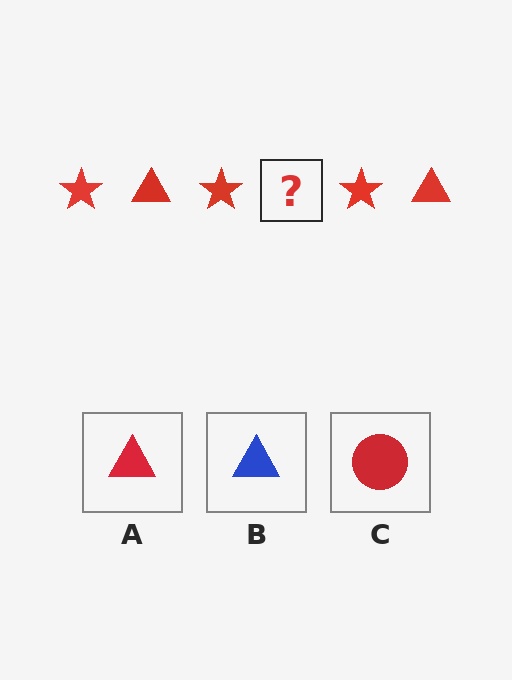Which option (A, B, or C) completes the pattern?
A.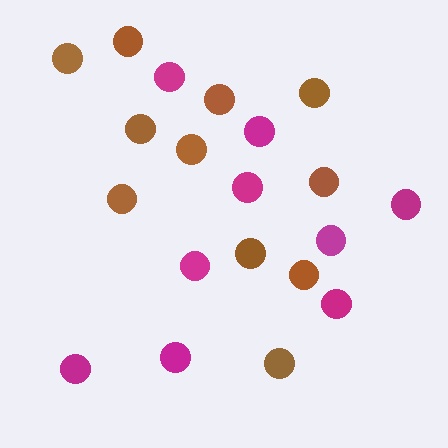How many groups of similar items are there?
There are 2 groups: one group of magenta circles (9) and one group of brown circles (11).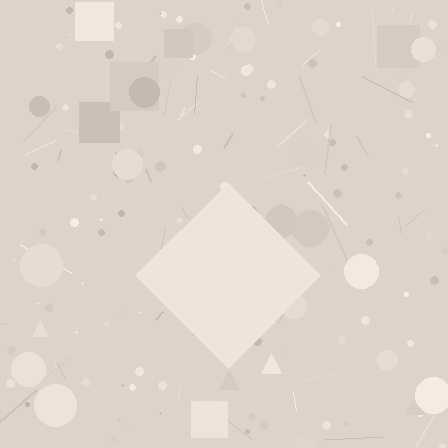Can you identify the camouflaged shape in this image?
The camouflaged shape is a diamond.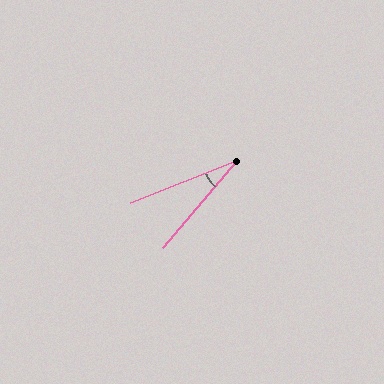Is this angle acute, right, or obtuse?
It is acute.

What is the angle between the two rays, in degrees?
Approximately 28 degrees.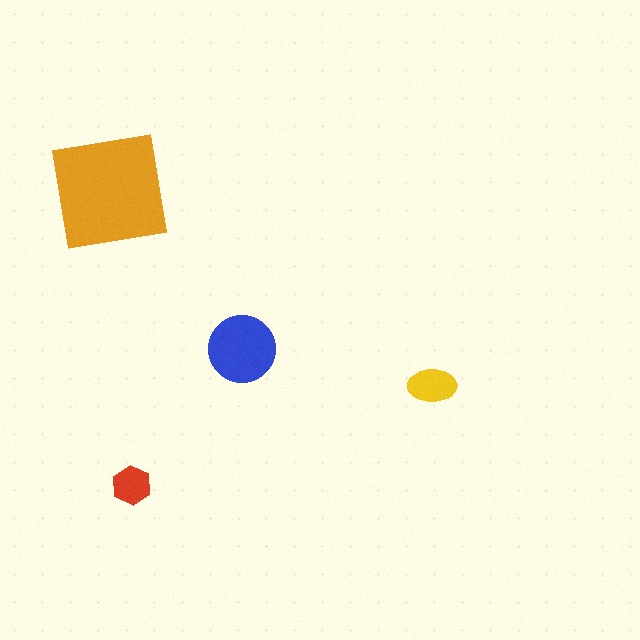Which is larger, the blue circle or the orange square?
The orange square.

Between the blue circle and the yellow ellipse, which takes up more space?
The blue circle.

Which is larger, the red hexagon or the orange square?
The orange square.